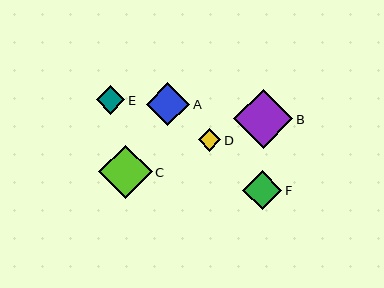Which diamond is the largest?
Diamond B is the largest with a size of approximately 59 pixels.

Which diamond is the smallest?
Diamond D is the smallest with a size of approximately 23 pixels.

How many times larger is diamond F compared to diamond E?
Diamond F is approximately 1.4 times the size of diamond E.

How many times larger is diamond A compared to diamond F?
Diamond A is approximately 1.1 times the size of diamond F.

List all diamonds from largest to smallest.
From largest to smallest: B, C, A, F, E, D.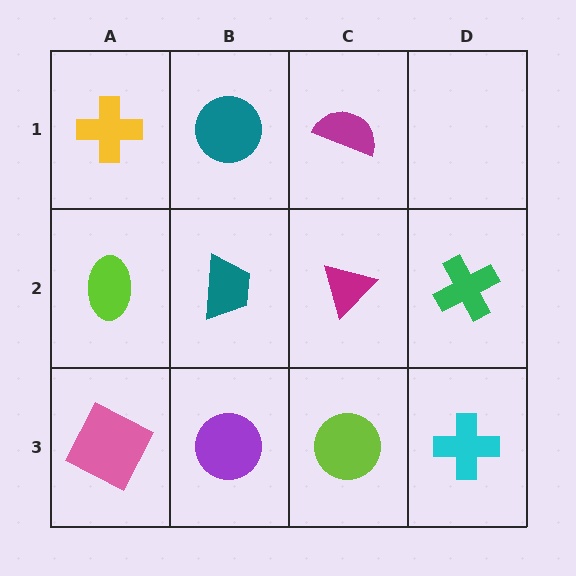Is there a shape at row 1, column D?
No, that cell is empty.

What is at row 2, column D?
A green cross.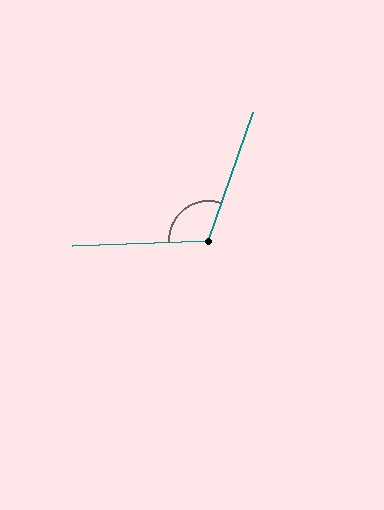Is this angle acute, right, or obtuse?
It is obtuse.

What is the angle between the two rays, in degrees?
Approximately 112 degrees.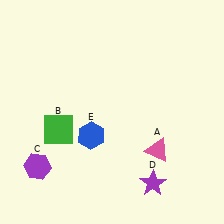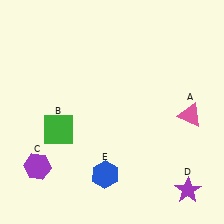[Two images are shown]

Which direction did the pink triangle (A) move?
The pink triangle (A) moved up.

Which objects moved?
The objects that moved are: the pink triangle (A), the purple star (D), the blue hexagon (E).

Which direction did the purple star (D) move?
The purple star (D) moved right.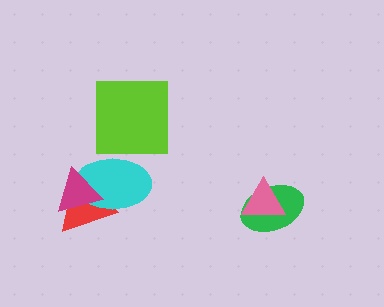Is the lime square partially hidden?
No, no other shape covers it.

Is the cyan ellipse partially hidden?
Yes, it is partially covered by another shape.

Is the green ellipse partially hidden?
Yes, it is partially covered by another shape.